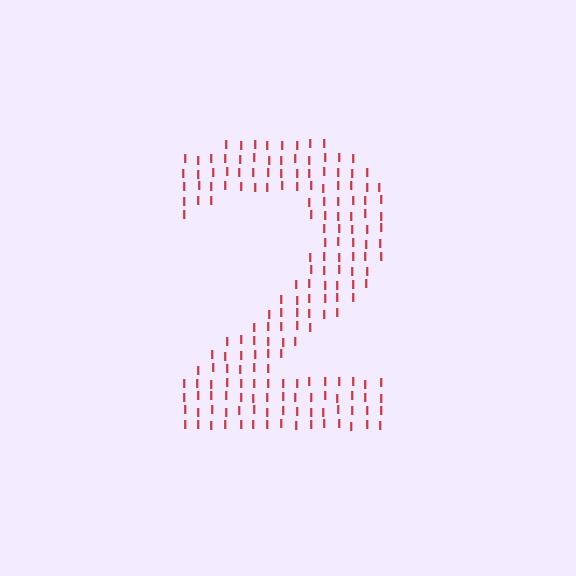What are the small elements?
The small elements are letter I's.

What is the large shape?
The large shape is the digit 2.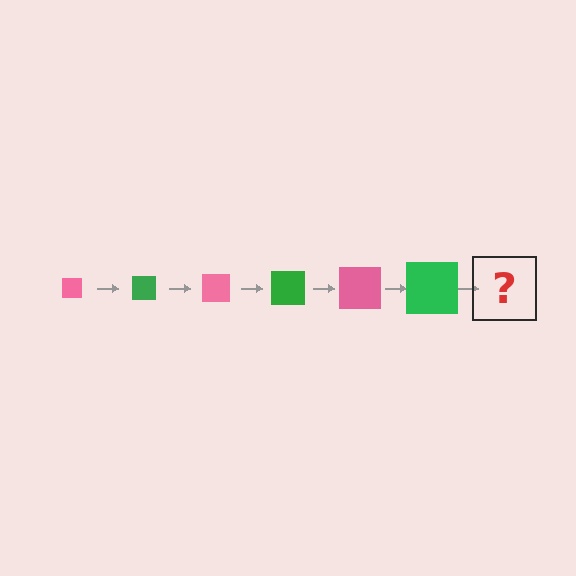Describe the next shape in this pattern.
It should be a pink square, larger than the previous one.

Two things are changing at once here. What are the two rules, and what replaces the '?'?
The two rules are that the square grows larger each step and the color cycles through pink and green. The '?' should be a pink square, larger than the previous one.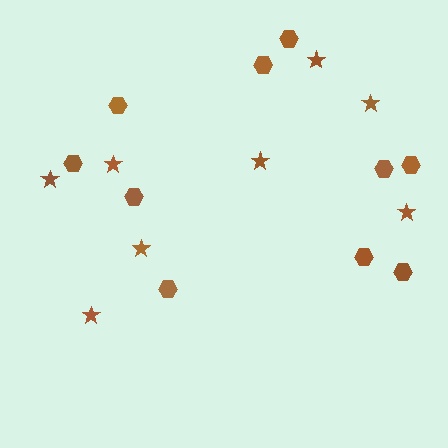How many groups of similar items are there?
There are 2 groups: one group of hexagons (10) and one group of stars (8).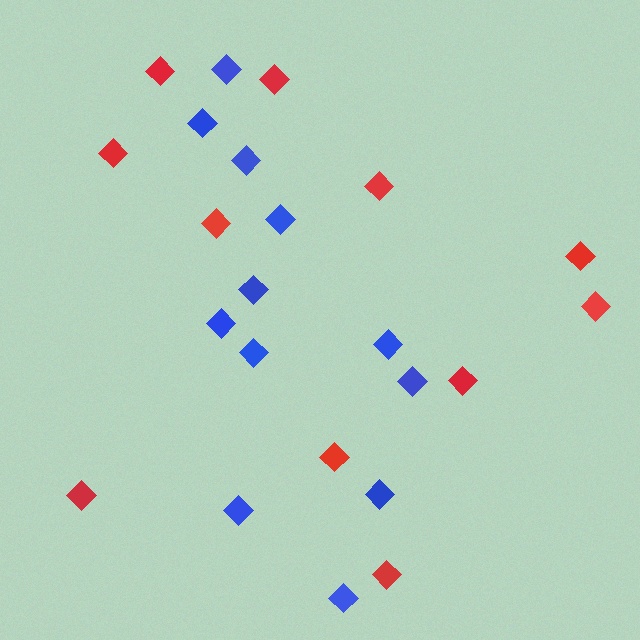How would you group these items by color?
There are 2 groups: one group of red diamonds (11) and one group of blue diamonds (12).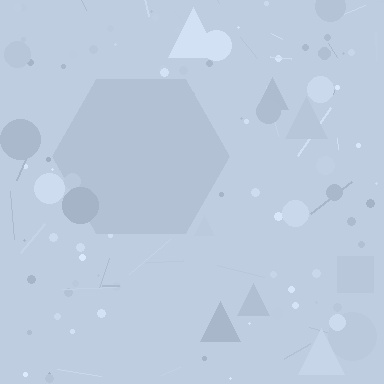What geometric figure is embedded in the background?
A hexagon is embedded in the background.